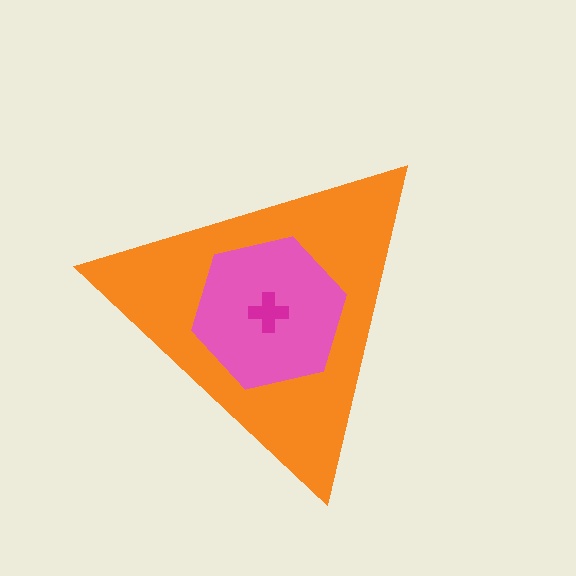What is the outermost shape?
The orange triangle.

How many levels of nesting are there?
3.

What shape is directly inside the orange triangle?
The pink hexagon.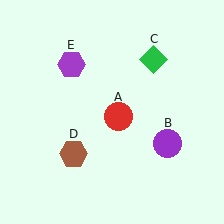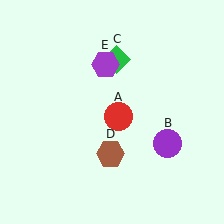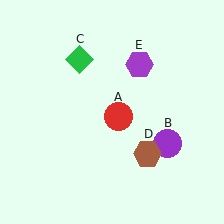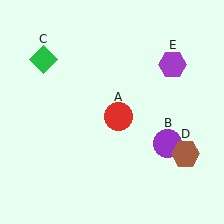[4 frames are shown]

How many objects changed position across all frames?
3 objects changed position: green diamond (object C), brown hexagon (object D), purple hexagon (object E).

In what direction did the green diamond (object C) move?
The green diamond (object C) moved left.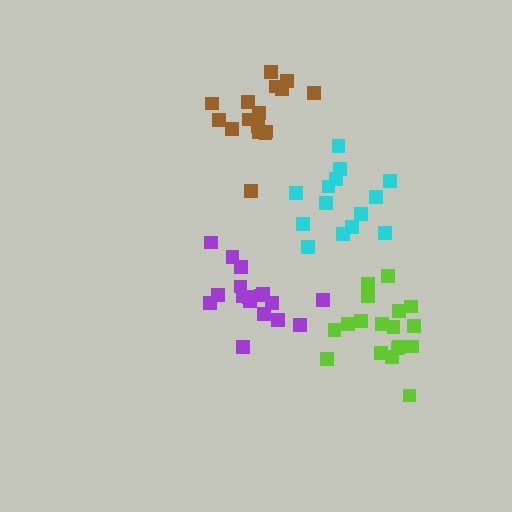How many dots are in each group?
Group 1: 17 dots, Group 2: 14 dots, Group 3: 16 dots, Group 4: 18 dots (65 total).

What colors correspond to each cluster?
The clusters are colored: purple, cyan, brown, lime.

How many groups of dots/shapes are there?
There are 4 groups.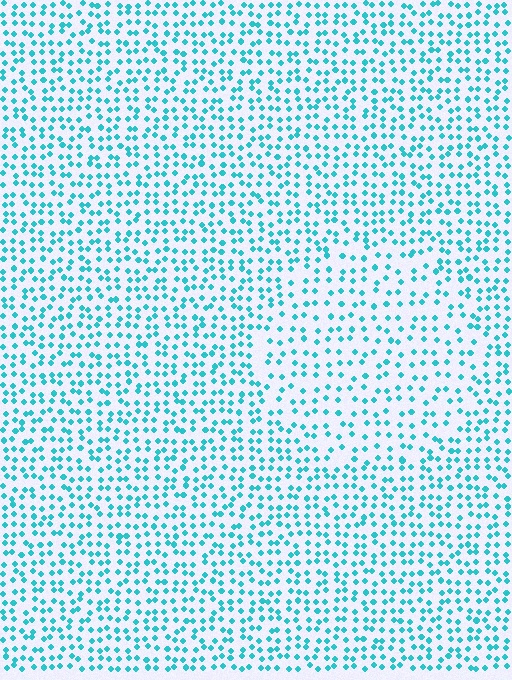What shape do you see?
I see a circle.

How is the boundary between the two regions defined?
The boundary is defined by a change in element density (approximately 1.6x ratio). All elements are the same color, size, and shape.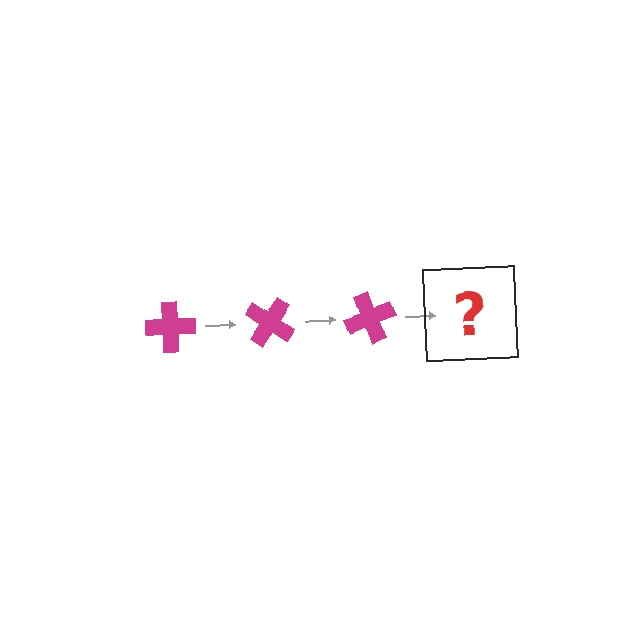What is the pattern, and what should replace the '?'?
The pattern is that the cross rotates 35 degrees each step. The '?' should be a magenta cross rotated 105 degrees.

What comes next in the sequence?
The next element should be a magenta cross rotated 105 degrees.